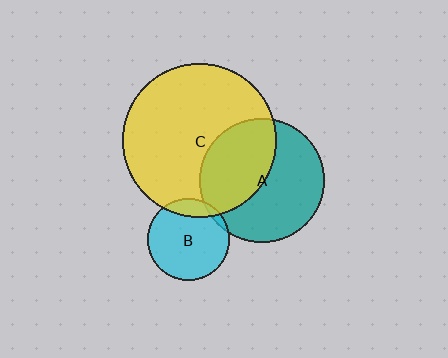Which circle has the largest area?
Circle C (yellow).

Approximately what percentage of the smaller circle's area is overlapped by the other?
Approximately 15%.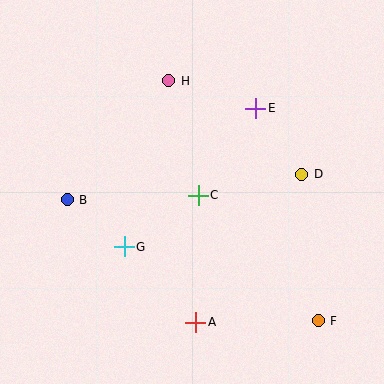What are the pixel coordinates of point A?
Point A is at (196, 322).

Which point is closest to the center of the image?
Point C at (198, 195) is closest to the center.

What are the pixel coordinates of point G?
Point G is at (124, 247).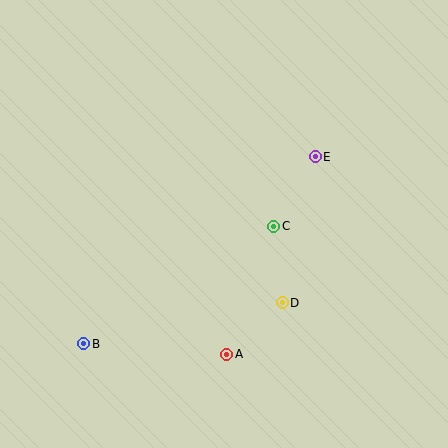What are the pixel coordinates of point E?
Point E is at (315, 157).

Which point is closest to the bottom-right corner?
Point D is closest to the bottom-right corner.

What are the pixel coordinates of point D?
Point D is at (282, 303).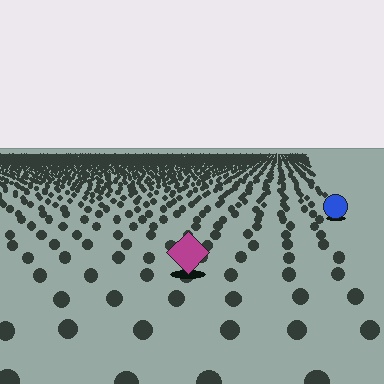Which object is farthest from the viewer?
The blue circle is farthest from the viewer. It appears smaller and the ground texture around it is denser.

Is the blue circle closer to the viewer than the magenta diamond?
No. The magenta diamond is closer — you can tell from the texture gradient: the ground texture is coarser near it.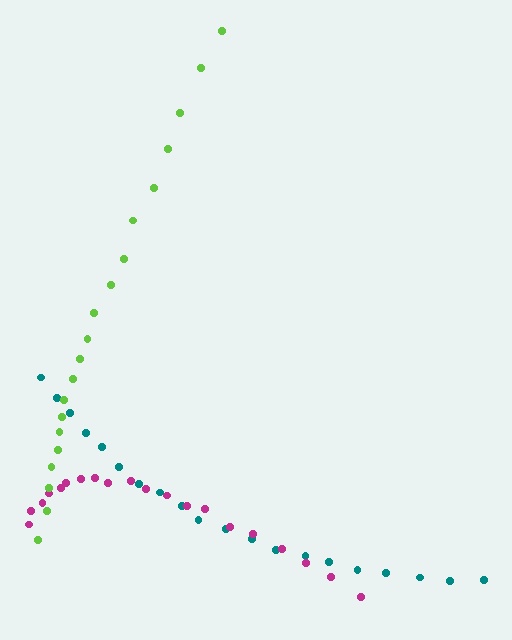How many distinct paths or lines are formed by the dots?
There are 3 distinct paths.